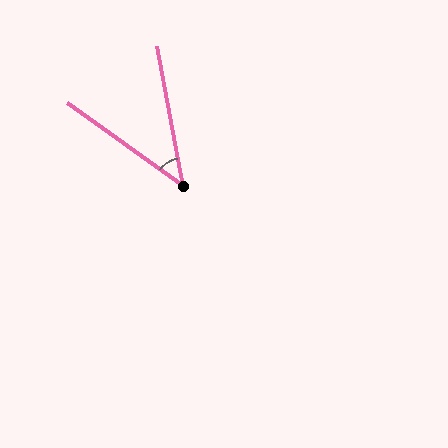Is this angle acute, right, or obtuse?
It is acute.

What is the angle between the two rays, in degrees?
Approximately 44 degrees.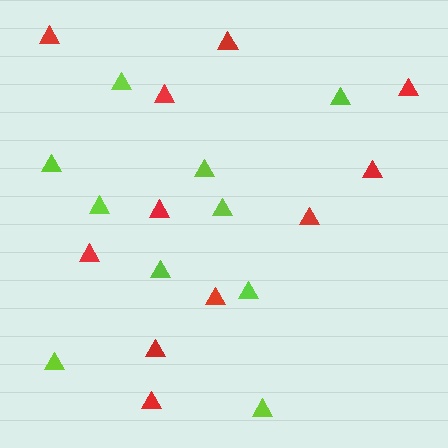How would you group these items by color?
There are 2 groups: one group of red triangles (11) and one group of lime triangles (10).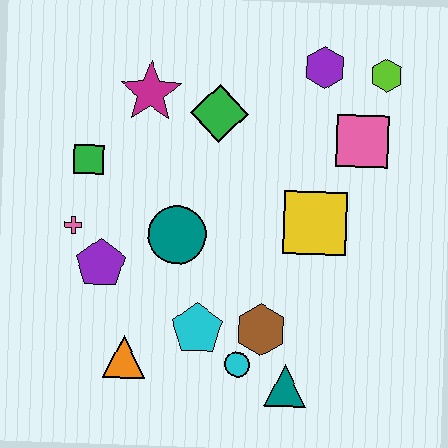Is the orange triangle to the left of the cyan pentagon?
Yes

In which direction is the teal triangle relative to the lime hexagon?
The teal triangle is below the lime hexagon.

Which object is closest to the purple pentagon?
The pink cross is closest to the purple pentagon.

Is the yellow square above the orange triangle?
Yes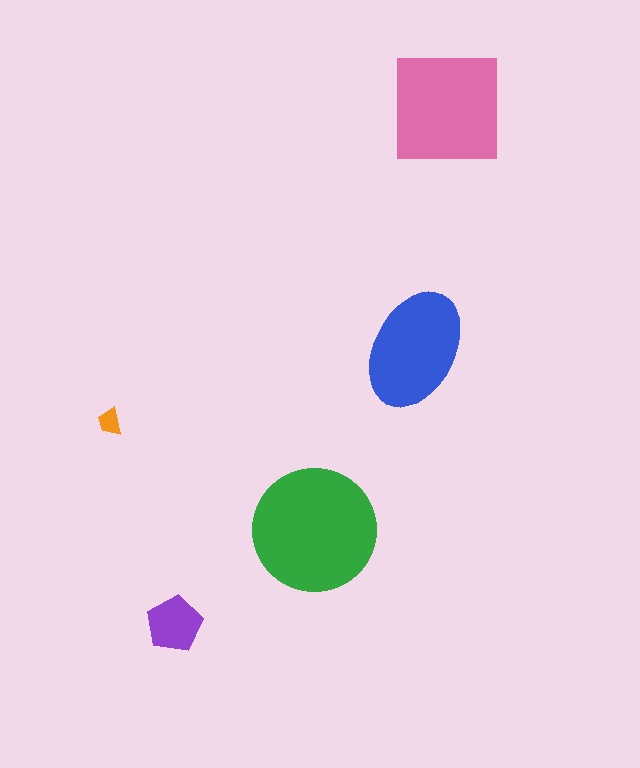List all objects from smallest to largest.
The orange trapezoid, the purple pentagon, the blue ellipse, the pink square, the green circle.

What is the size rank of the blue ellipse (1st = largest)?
3rd.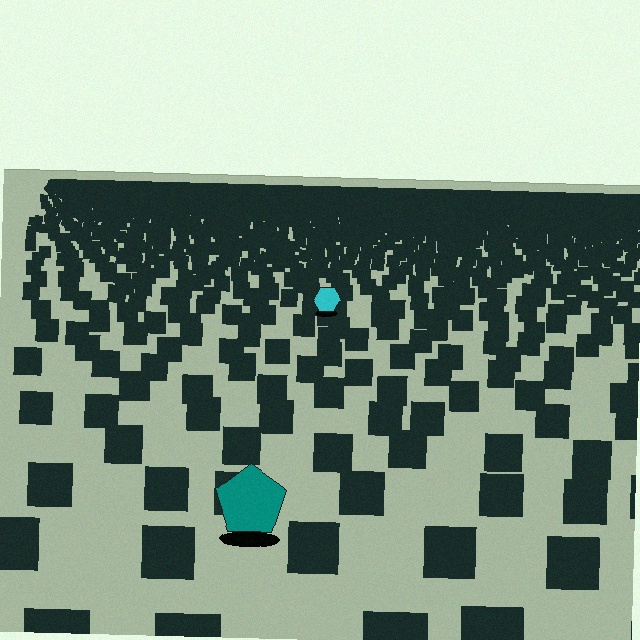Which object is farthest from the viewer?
The cyan hexagon is farthest from the viewer. It appears smaller and the ground texture around it is denser.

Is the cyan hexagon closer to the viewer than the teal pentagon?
No. The teal pentagon is closer — you can tell from the texture gradient: the ground texture is coarser near it.